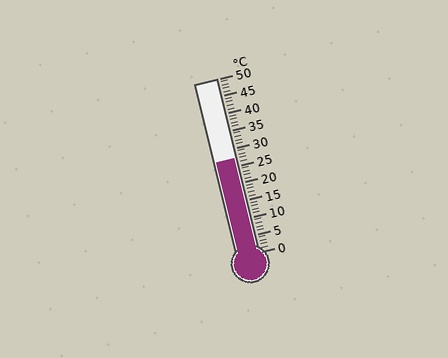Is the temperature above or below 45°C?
The temperature is below 45°C.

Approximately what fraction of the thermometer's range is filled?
The thermometer is filled to approximately 55% of its range.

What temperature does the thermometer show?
The thermometer shows approximately 27°C.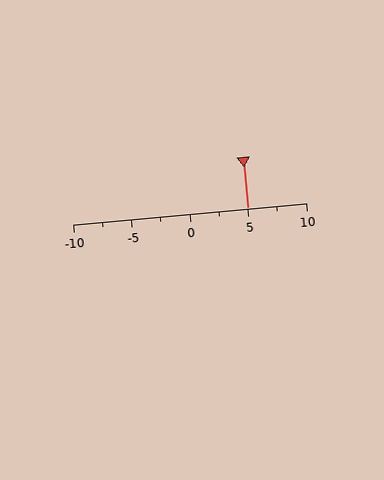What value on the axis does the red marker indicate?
The marker indicates approximately 5.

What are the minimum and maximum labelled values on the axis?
The axis runs from -10 to 10.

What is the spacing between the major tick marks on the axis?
The major ticks are spaced 5 apart.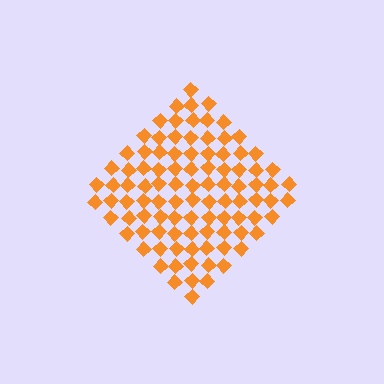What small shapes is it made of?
It is made of small diamonds.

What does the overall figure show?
The overall figure shows a diamond.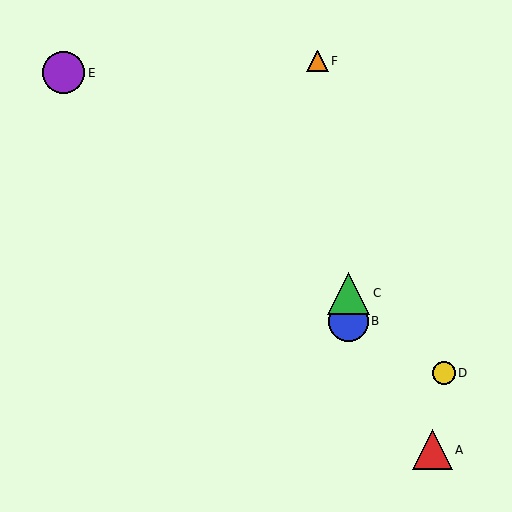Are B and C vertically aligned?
Yes, both are at x≈349.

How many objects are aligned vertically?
2 objects (B, C) are aligned vertically.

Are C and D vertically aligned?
No, C is at x≈349 and D is at x≈444.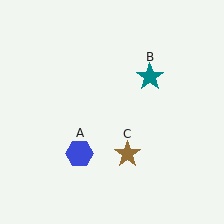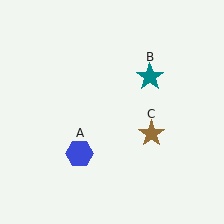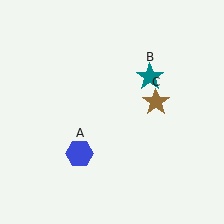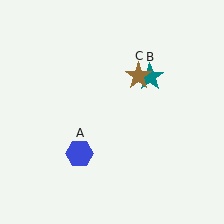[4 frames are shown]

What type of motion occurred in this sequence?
The brown star (object C) rotated counterclockwise around the center of the scene.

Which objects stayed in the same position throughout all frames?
Blue hexagon (object A) and teal star (object B) remained stationary.